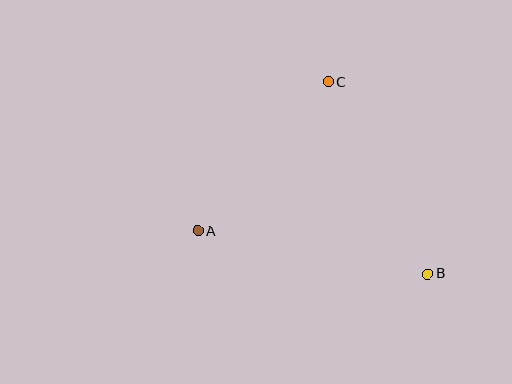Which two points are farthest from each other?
Points A and B are farthest from each other.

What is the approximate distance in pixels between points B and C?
The distance between B and C is approximately 216 pixels.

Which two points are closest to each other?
Points A and C are closest to each other.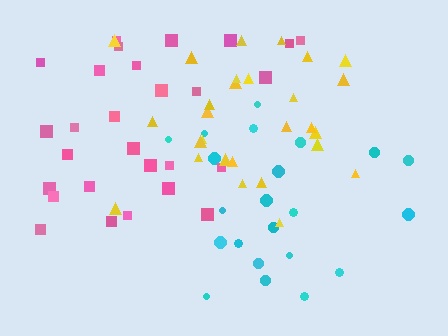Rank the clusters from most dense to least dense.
yellow, pink, cyan.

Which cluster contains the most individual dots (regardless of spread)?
Pink (28).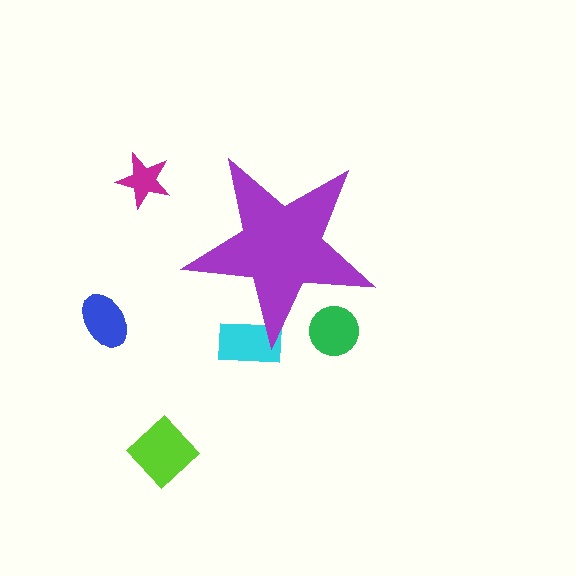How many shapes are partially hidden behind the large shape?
2 shapes are partially hidden.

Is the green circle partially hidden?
Yes, the green circle is partially hidden behind the purple star.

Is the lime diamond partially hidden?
No, the lime diamond is fully visible.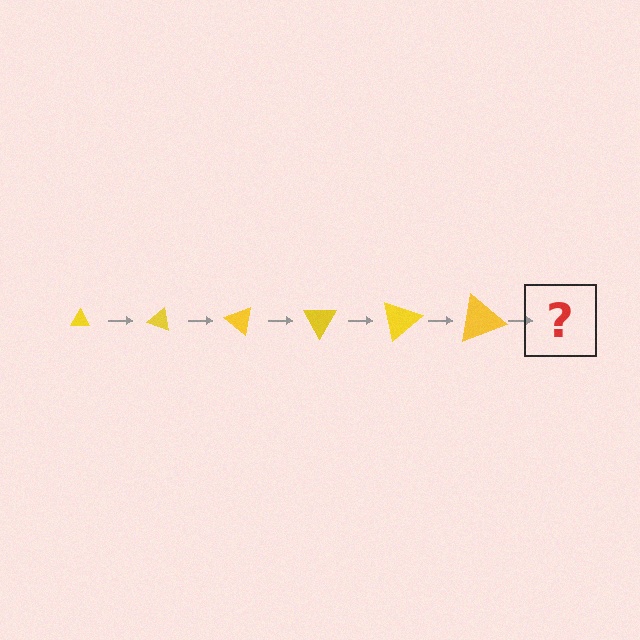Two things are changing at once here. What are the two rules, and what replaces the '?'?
The two rules are that the triangle grows larger each step and it rotates 20 degrees each step. The '?' should be a triangle, larger than the previous one and rotated 120 degrees from the start.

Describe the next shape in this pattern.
It should be a triangle, larger than the previous one and rotated 120 degrees from the start.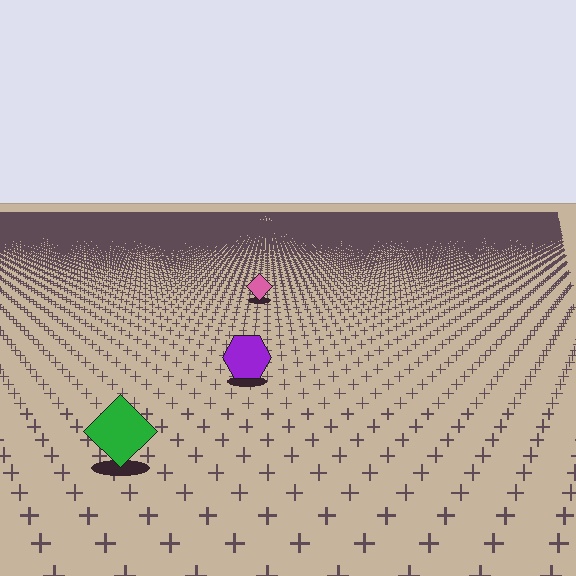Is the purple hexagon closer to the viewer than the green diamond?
No. The green diamond is closer — you can tell from the texture gradient: the ground texture is coarser near it.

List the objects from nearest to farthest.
From nearest to farthest: the green diamond, the purple hexagon, the pink diamond.